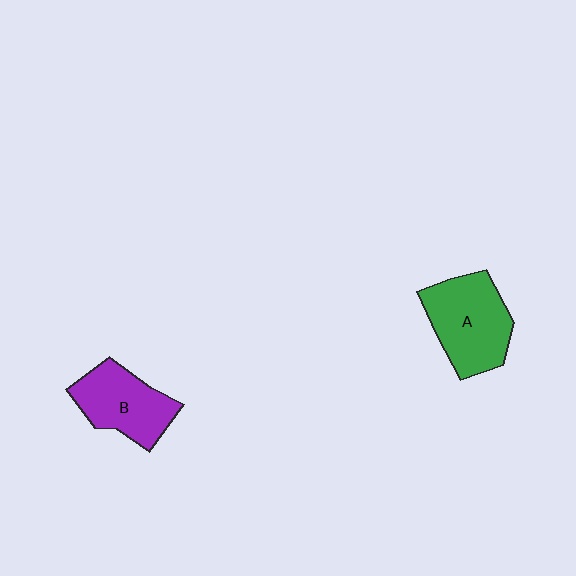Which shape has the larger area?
Shape A (green).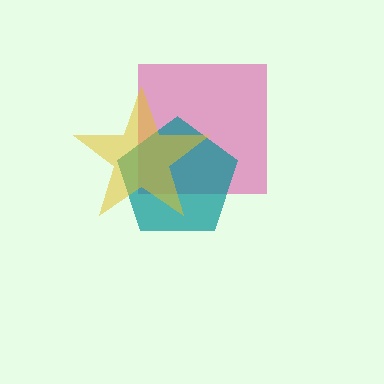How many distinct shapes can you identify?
There are 3 distinct shapes: a pink square, a teal pentagon, a yellow star.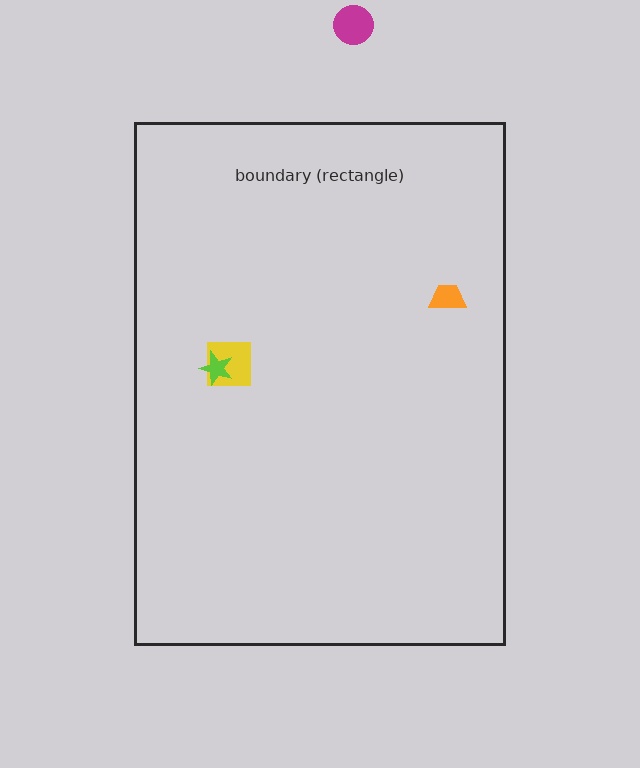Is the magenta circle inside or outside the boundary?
Outside.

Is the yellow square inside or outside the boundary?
Inside.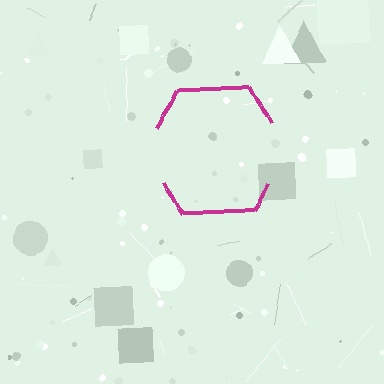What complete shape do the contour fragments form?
The contour fragments form a hexagon.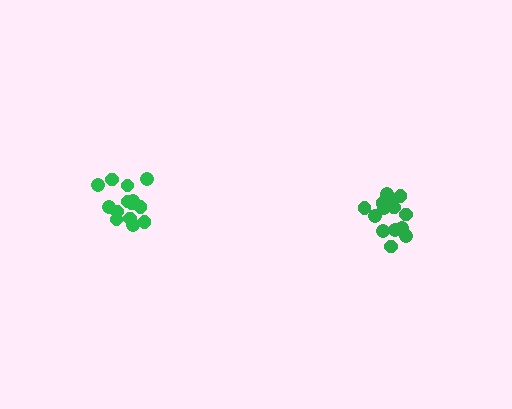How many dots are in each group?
Group 1: 14 dots, Group 2: 17 dots (31 total).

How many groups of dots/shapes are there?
There are 2 groups.